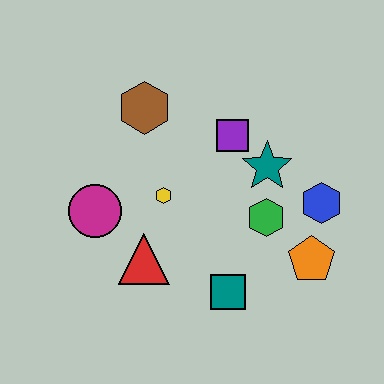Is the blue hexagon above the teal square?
Yes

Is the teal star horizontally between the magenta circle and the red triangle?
No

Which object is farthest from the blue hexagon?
The magenta circle is farthest from the blue hexagon.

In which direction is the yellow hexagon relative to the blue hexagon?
The yellow hexagon is to the left of the blue hexagon.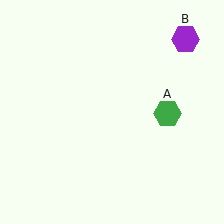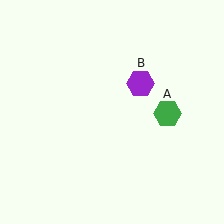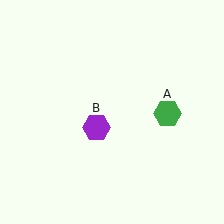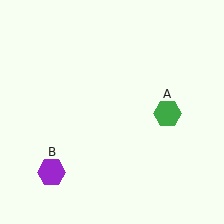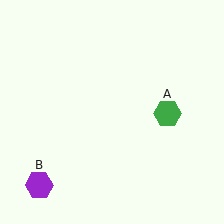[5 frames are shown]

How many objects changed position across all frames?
1 object changed position: purple hexagon (object B).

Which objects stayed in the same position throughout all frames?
Green hexagon (object A) remained stationary.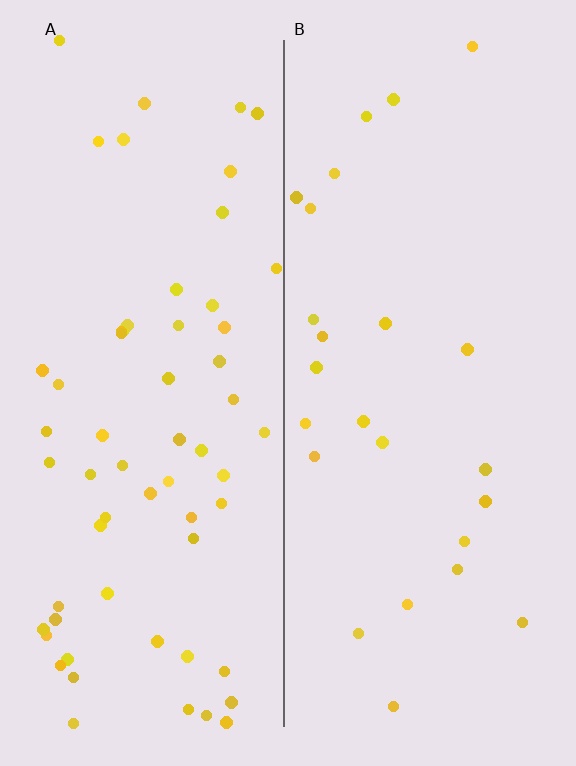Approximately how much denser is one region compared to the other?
Approximately 2.4× — region A over region B.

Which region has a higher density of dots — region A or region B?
A (the left).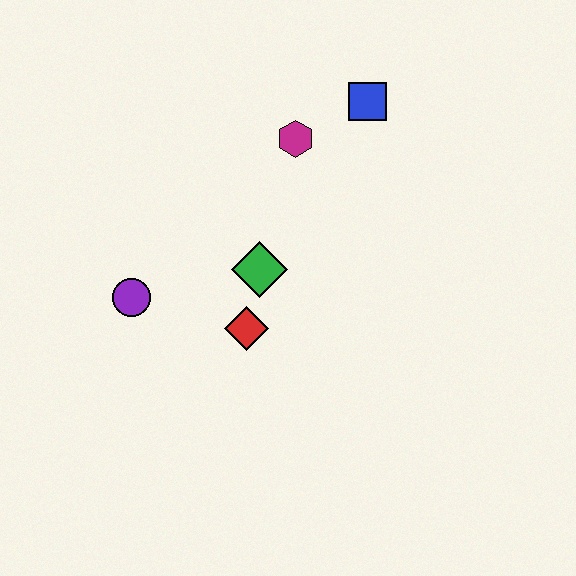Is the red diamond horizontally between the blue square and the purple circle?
Yes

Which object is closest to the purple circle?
The red diamond is closest to the purple circle.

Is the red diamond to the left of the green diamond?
Yes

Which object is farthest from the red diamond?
The blue square is farthest from the red diamond.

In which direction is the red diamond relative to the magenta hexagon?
The red diamond is below the magenta hexagon.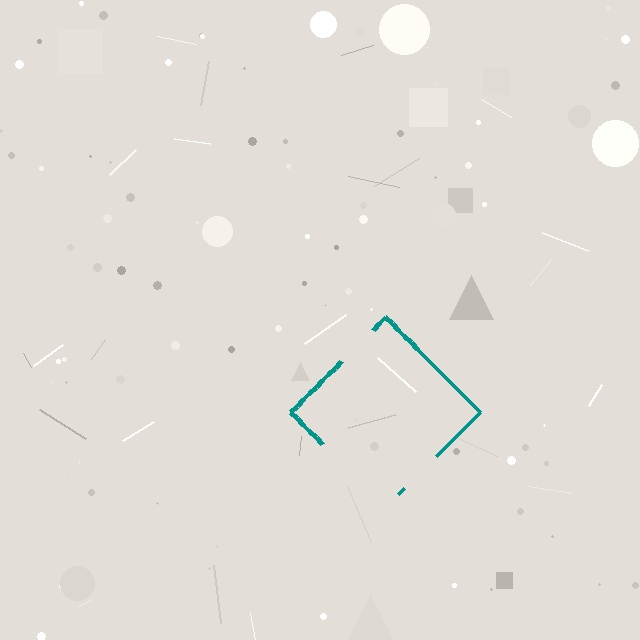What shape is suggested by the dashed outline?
The dashed outline suggests a diamond.